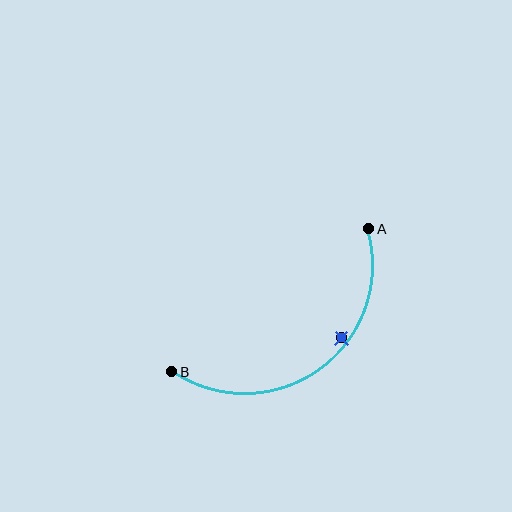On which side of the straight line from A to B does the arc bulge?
The arc bulges below and to the right of the straight line connecting A and B.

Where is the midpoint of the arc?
The arc midpoint is the point on the curve farthest from the straight line joining A and B. It sits below and to the right of that line.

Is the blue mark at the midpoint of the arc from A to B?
No — the blue mark does not lie on the arc at all. It sits slightly inside the curve.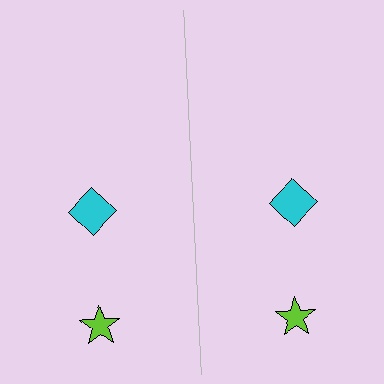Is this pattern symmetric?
Yes, this pattern has bilateral (reflection) symmetry.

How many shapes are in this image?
There are 4 shapes in this image.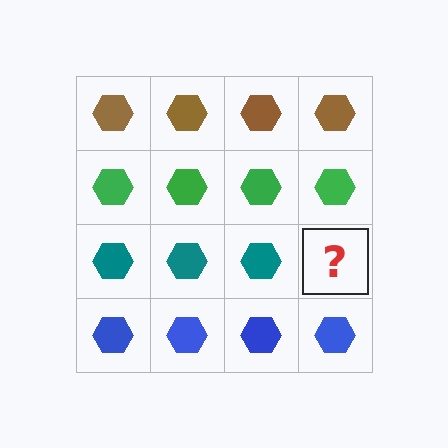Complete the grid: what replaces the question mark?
The question mark should be replaced with a teal hexagon.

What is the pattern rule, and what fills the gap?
The rule is that each row has a consistent color. The gap should be filled with a teal hexagon.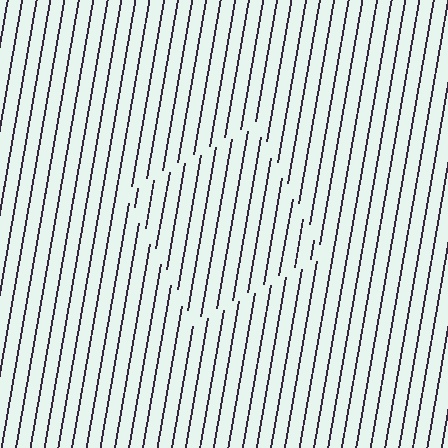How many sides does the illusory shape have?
4 sides — the line-ends trace a square.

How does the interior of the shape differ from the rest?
The interior of the shape contains the same grating, shifted by half a period — the contour is defined by the phase discontinuity where line-ends from the inner and outer gratings abut.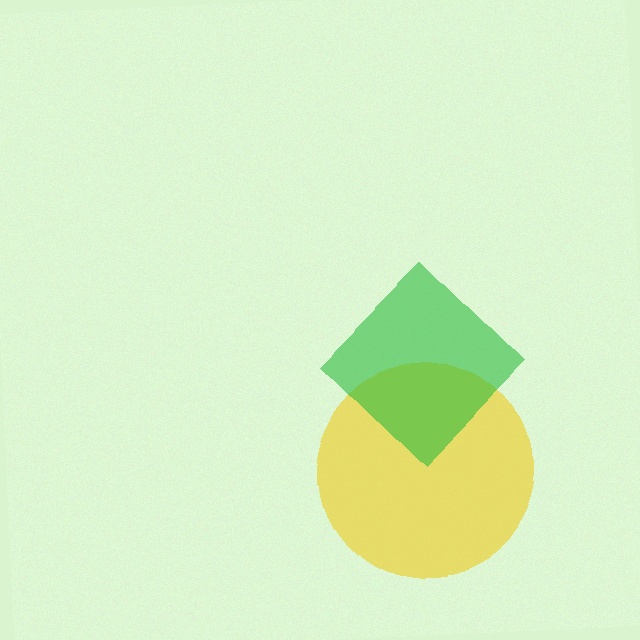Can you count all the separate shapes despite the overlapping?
Yes, there are 2 separate shapes.